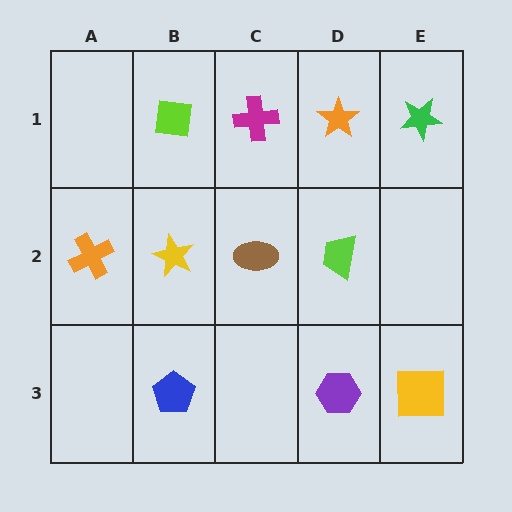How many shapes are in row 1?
4 shapes.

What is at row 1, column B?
A lime square.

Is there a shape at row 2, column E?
No, that cell is empty.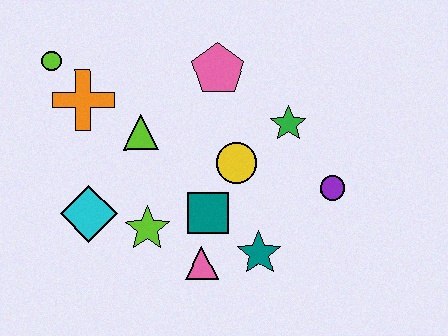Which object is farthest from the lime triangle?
The purple circle is farthest from the lime triangle.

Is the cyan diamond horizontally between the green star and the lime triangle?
No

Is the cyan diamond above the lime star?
Yes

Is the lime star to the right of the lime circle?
Yes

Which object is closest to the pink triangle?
The teal square is closest to the pink triangle.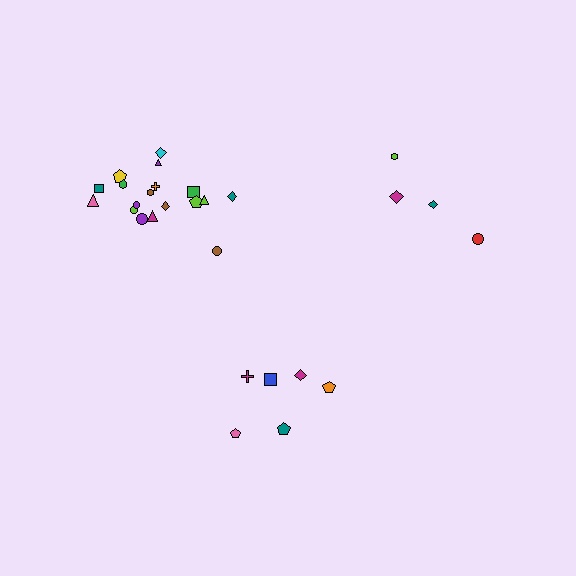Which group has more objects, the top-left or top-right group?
The top-left group.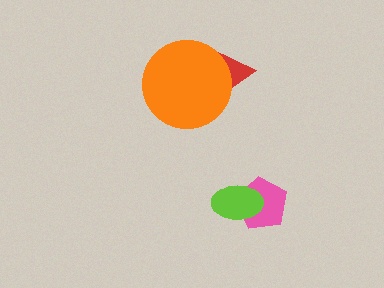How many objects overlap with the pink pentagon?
1 object overlaps with the pink pentagon.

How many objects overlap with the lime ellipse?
1 object overlaps with the lime ellipse.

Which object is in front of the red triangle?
The orange circle is in front of the red triangle.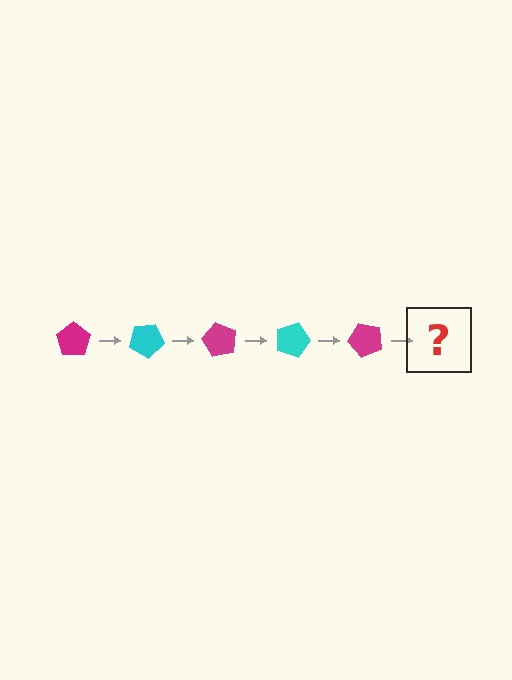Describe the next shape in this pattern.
It should be a cyan pentagon, rotated 150 degrees from the start.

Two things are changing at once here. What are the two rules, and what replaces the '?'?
The two rules are that it rotates 30 degrees each step and the color cycles through magenta and cyan. The '?' should be a cyan pentagon, rotated 150 degrees from the start.